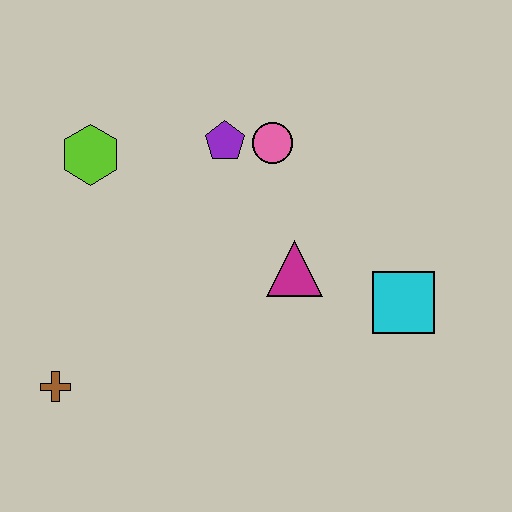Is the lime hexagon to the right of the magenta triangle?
No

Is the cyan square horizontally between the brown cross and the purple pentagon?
No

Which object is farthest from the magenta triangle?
The brown cross is farthest from the magenta triangle.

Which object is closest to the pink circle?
The purple pentagon is closest to the pink circle.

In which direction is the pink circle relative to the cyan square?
The pink circle is above the cyan square.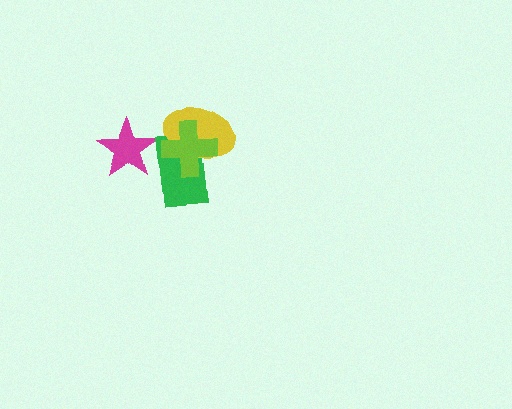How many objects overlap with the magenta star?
1 object overlaps with the magenta star.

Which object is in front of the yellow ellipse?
The lime cross is in front of the yellow ellipse.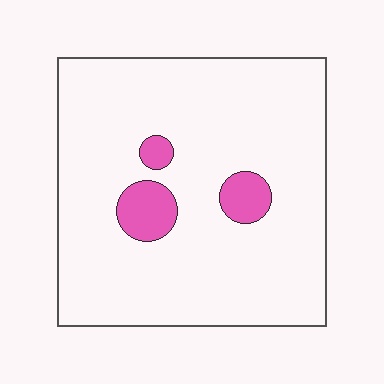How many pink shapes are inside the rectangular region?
3.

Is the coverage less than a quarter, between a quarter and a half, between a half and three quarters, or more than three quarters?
Less than a quarter.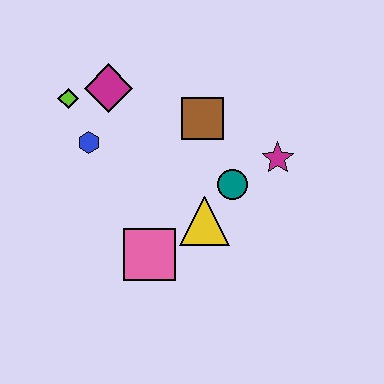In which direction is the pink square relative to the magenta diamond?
The pink square is below the magenta diamond.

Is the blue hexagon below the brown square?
Yes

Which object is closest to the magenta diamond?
The lime diamond is closest to the magenta diamond.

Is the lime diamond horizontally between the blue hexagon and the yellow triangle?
No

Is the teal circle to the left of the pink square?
No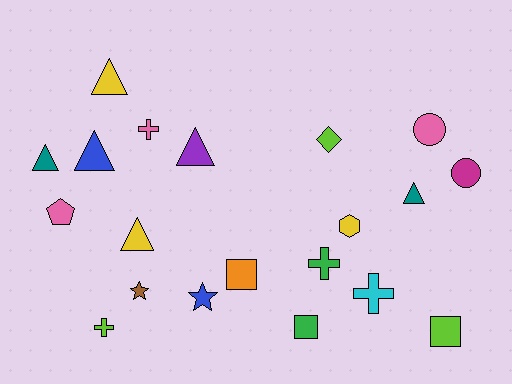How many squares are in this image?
There are 3 squares.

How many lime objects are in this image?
There are 3 lime objects.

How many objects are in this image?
There are 20 objects.